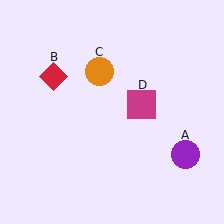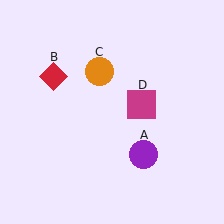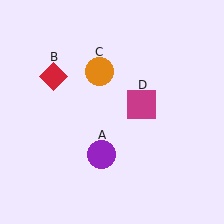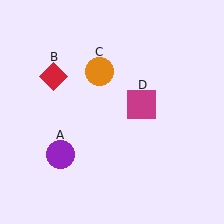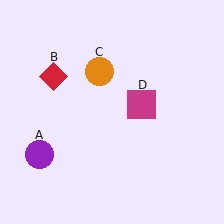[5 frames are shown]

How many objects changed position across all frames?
1 object changed position: purple circle (object A).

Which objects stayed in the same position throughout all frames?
Red diamond (object B) and orange circle (object C) and magenta square (object D) remained stationary.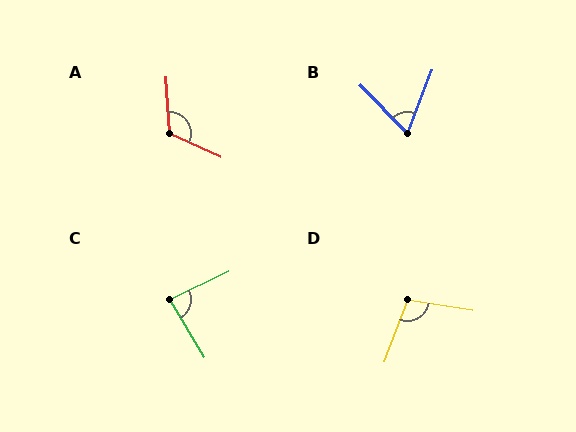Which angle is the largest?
A, at approximately 118 degrees.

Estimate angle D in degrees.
Approximately 101 degrees.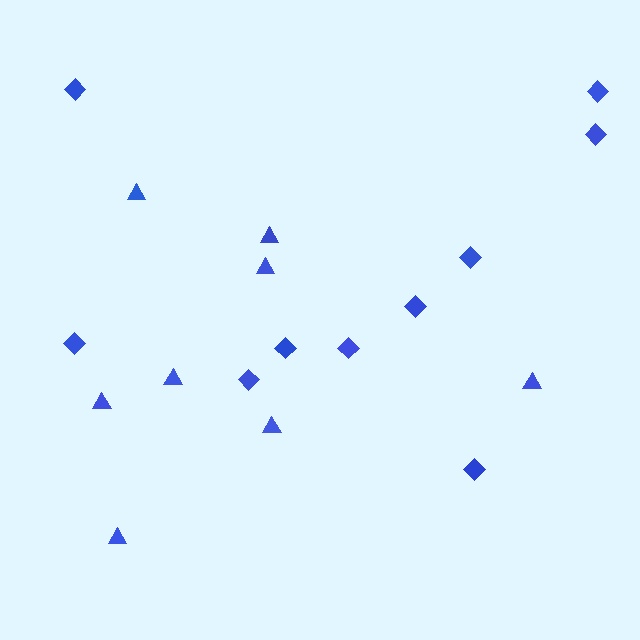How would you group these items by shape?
There are 2 groups: one group of diamonds (10) and one group of triangles (8).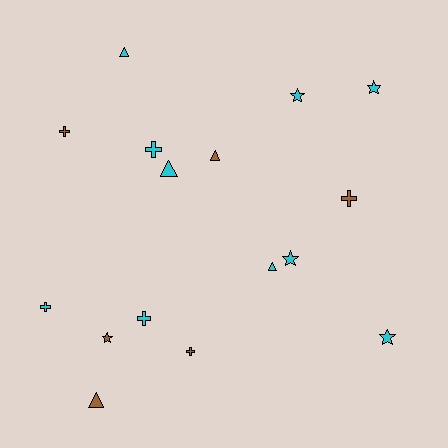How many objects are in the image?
There are 16 objects.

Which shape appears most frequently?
Cross, with 6 objects.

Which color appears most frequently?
Cyan, with 10 objects.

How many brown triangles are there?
There are 2 brown triangles.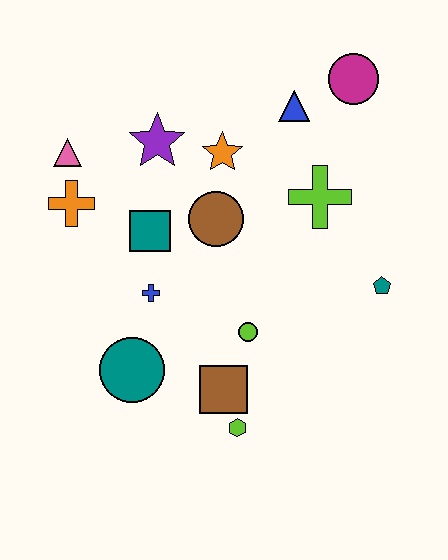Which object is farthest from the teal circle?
The magenta circle is farthest from the teal circle.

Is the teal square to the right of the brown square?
No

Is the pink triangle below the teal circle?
No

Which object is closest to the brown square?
The lime hexagon is closest to the brown square.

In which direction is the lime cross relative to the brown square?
The lime cross is above the brown square.